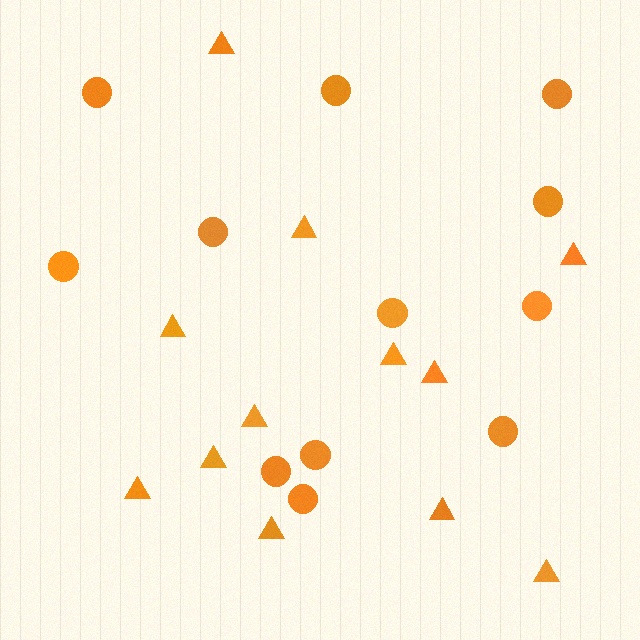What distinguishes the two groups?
There are 2 groups: one group of triangles (12) and one group of circles (12).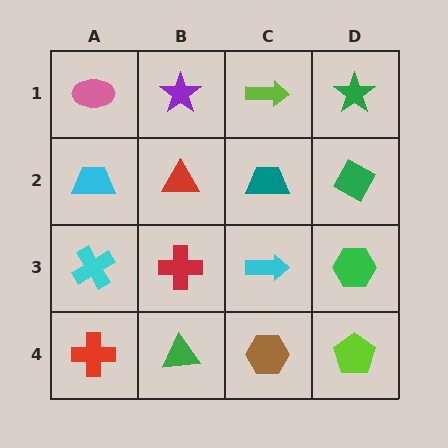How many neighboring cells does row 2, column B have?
4.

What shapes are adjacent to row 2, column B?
A purple star (row 1, column B), a red cross (row 3, column B), a cyan trapezoid (row 2, column A), a teal trapezoid (row 2, column C).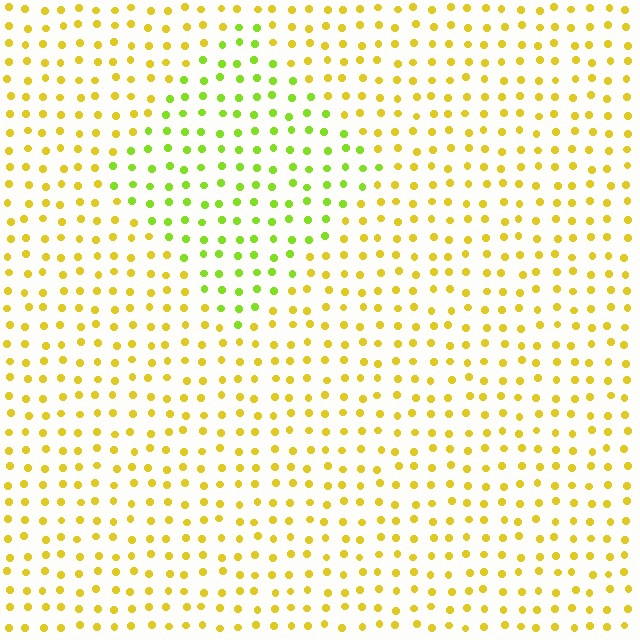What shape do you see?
I see a diamond.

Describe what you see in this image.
The image is filled with small yellow elements in a uniform arrangement. A diamond-shaped region is visible where the elements are tinted to a slightly different hue, forming a subtle color boundary.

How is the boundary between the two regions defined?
The boundary is defined purely by a slight shift in hue (about 38 degrees). Spacing, size, and orientation are identical on both sides.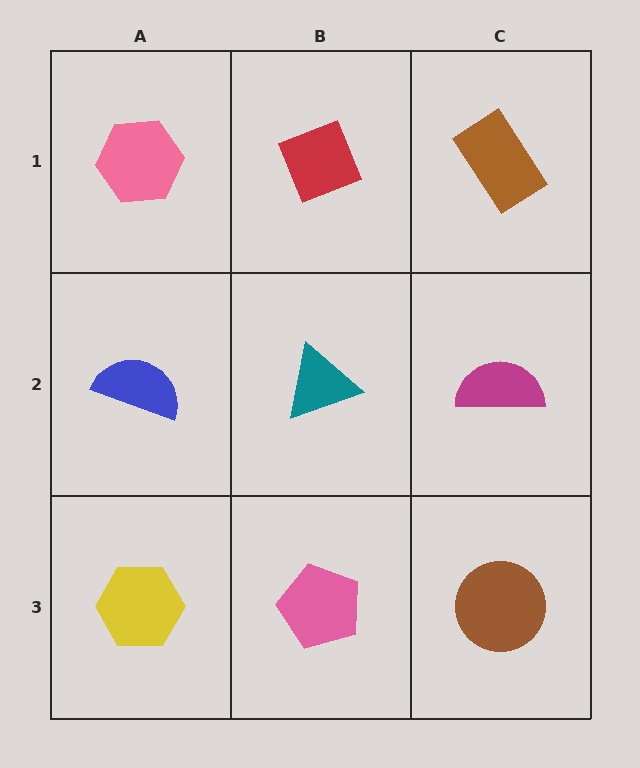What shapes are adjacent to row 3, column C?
A magenta semicircle (row 2, column C), a pink pentagon (row 3, column B).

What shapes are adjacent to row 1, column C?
A magenta semicircle (row 2, column C), a red diamond (row 1, column B).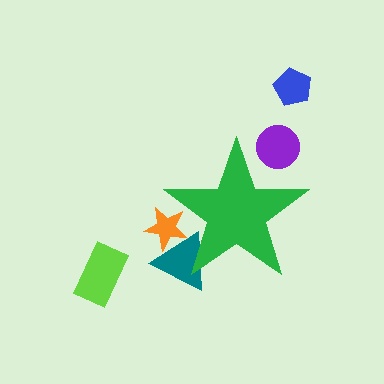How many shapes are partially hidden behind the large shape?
3 shapes are partially hidden.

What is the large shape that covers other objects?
A green star.